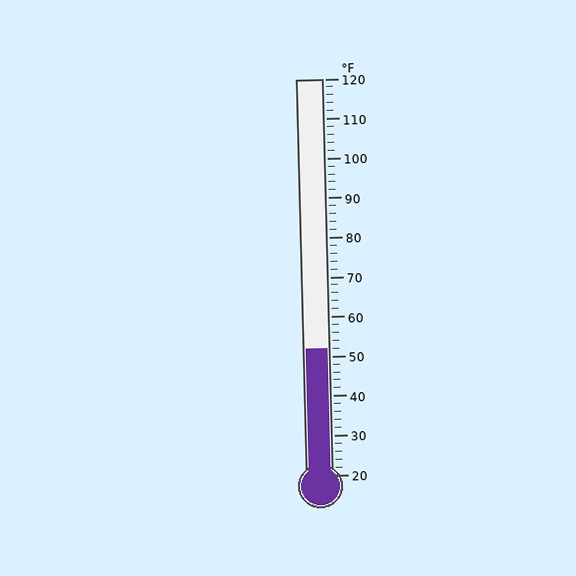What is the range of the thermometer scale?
The thermometer scale ranges from 20°F to 120°F.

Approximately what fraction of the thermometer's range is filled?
The thermometer is filled to approximately 30% of its range.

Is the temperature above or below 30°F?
The temperature is above 30°F.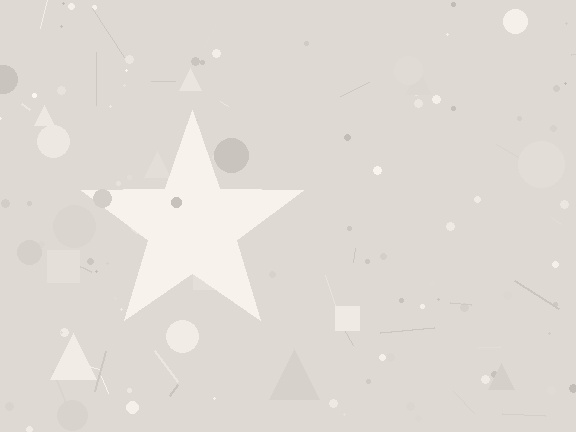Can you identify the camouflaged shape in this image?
The camouflaged shape is a star.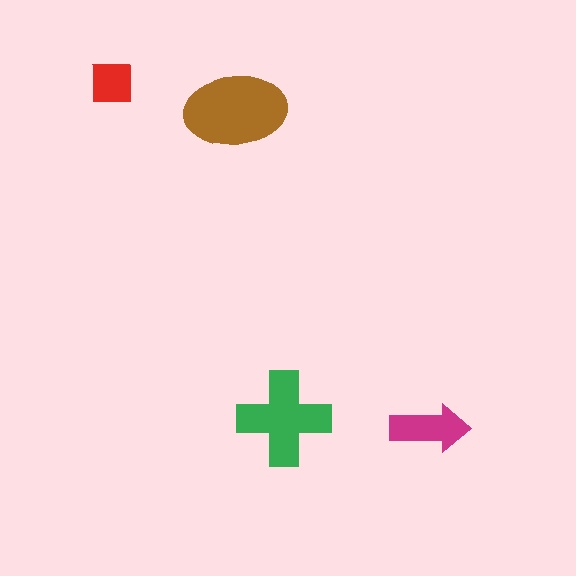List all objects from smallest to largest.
The red square, the magenta arrow, the green cross, the brown ellipse.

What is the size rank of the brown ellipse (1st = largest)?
1st.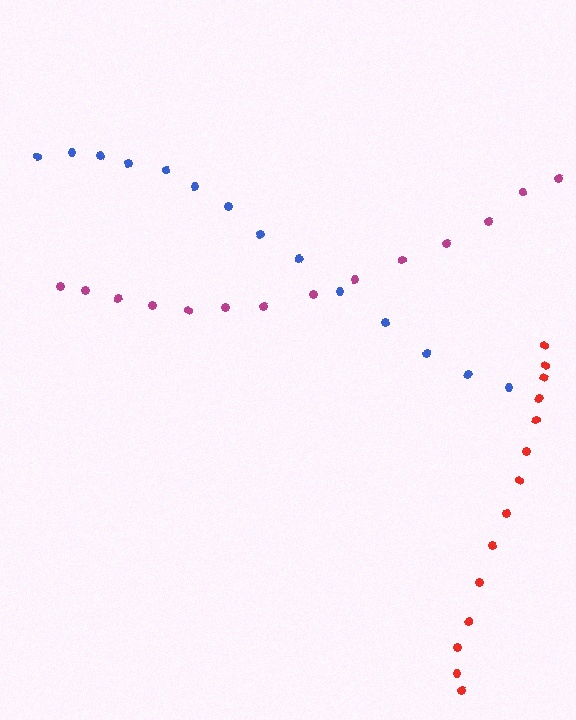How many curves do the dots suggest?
There are 3 distinct paths.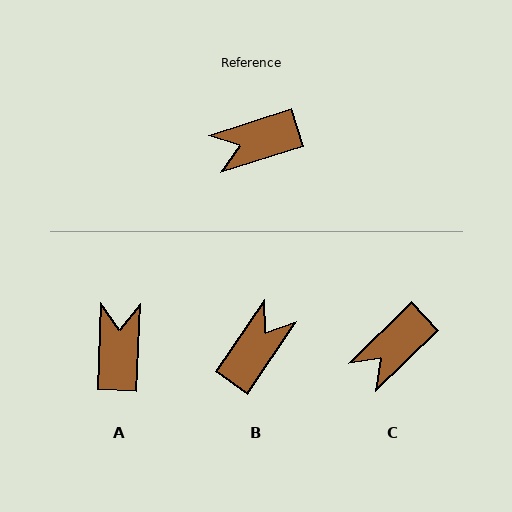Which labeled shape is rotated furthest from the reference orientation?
B, about 142 degrees away.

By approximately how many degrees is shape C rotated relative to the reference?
Approximately 27 degrees counter-clockwise.